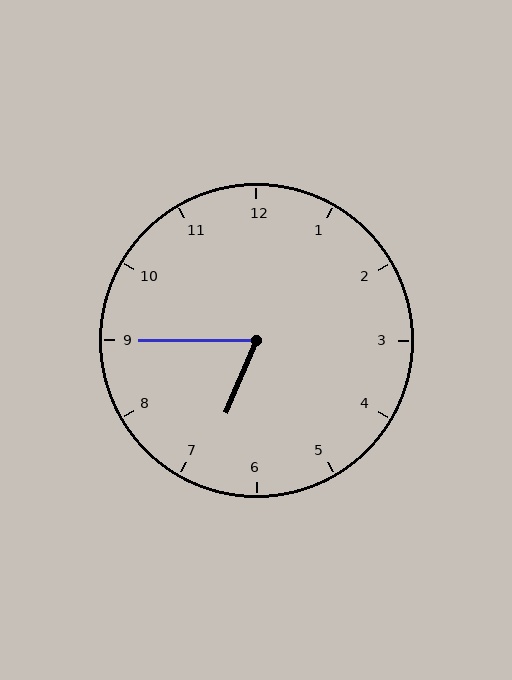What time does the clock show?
6:45.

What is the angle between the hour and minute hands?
Approximately 68 degrees.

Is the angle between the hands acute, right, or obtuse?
It is acute.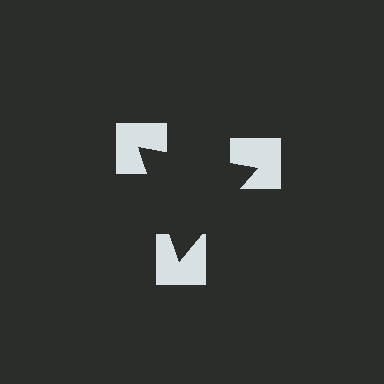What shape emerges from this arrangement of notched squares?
An illusory triangle — its edges are inferred from the aligned wedge cuts in the notched squares, not physically drawn.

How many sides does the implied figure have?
3 sides.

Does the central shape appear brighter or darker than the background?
It typically appears slightly darker than the background, even though no actual brightness change is drawn.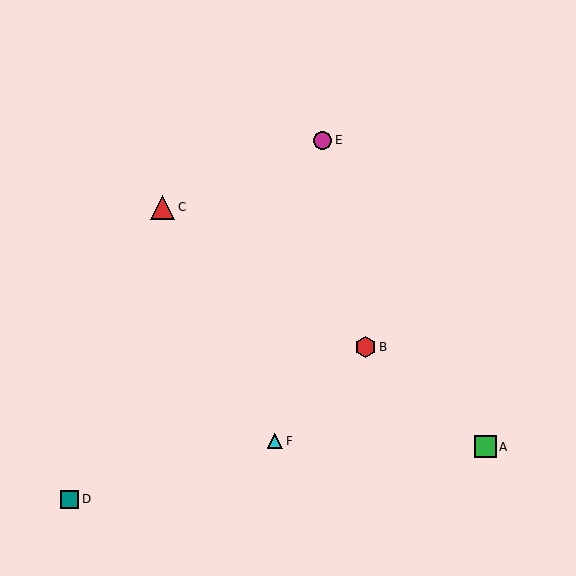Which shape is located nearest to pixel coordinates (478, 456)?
The green square (labeled A) at (485, 447) is nearest to that location.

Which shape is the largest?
The red triangle (labeled C) is the largest.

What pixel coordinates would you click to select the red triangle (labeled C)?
Click at (162, 207) to select the red triangle C.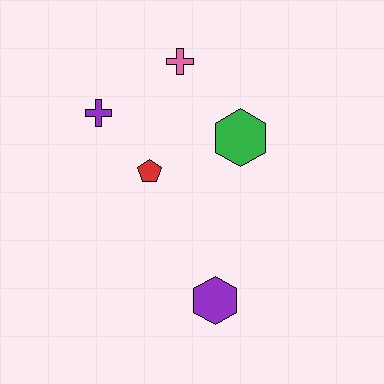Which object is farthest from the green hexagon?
The purple hexagon is farthest from the green hexagon.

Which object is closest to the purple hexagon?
The red pentagon is closest to the purple hexagon.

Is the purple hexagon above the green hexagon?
No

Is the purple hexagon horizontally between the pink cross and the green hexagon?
Yes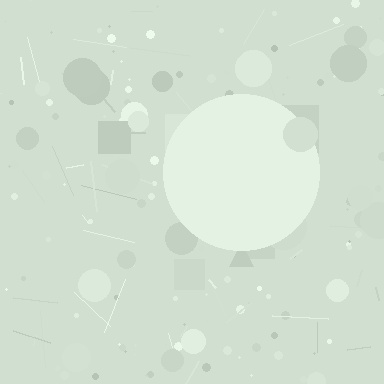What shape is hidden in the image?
A circle is hidden in the image.